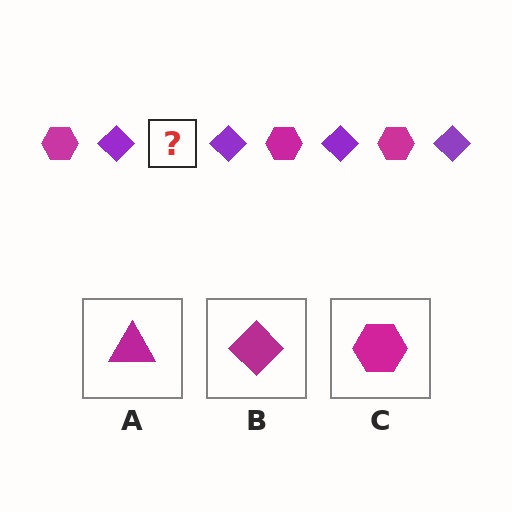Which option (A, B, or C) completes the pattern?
C.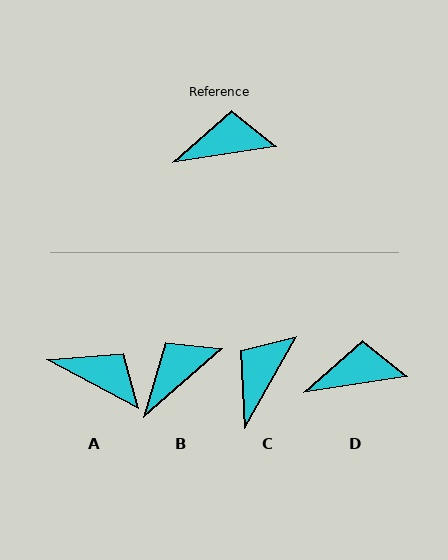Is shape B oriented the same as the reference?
No, it is off by about 32 degrees.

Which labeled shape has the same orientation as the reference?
D.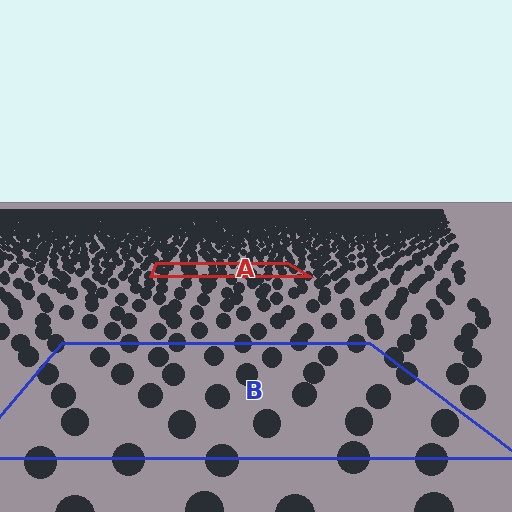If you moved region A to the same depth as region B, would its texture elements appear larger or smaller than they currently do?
They would appear larger. At a closer depth, the same texture elements are projected at a bigger on-screen size.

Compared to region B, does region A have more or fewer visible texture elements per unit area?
Region A has more texture elements per unit area — they are packed more densely because it is farther away.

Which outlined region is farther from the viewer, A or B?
Region A is farther from the viewer — the texture elements inside it appear smaller and more densely packed.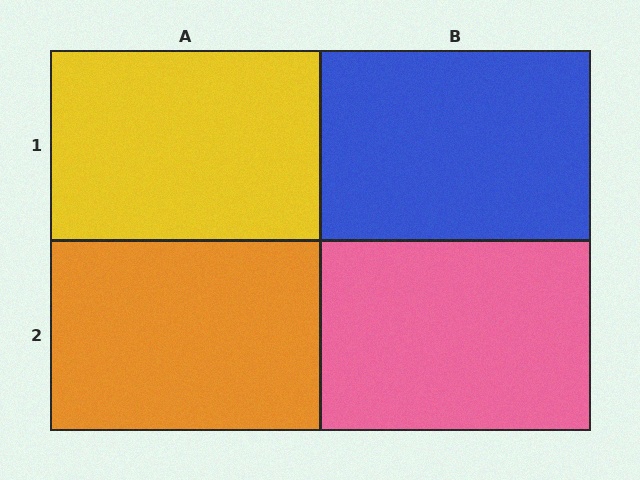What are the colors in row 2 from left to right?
Orange, pink.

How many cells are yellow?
1 cell is yellow.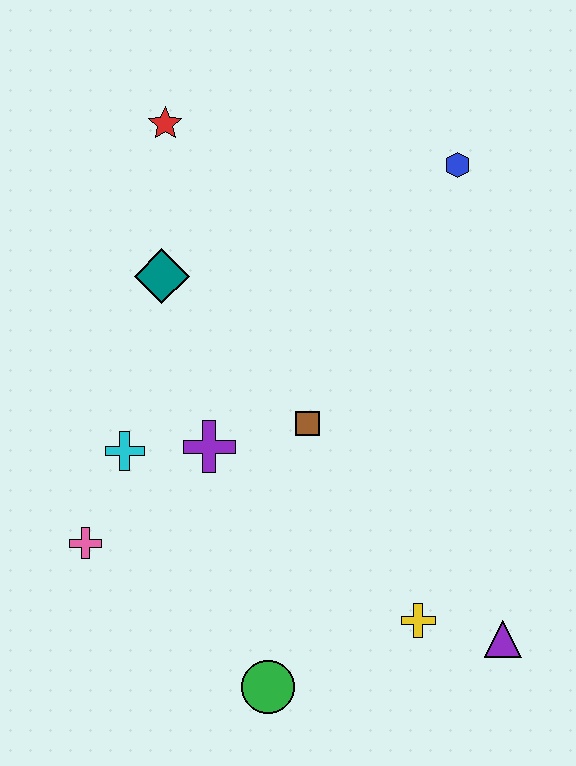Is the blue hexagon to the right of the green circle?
Yes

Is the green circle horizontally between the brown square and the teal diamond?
Yes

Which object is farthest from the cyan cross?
The blue hexagon is farthest from the cyan cross.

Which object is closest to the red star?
The teal diamond is closest to the red star.